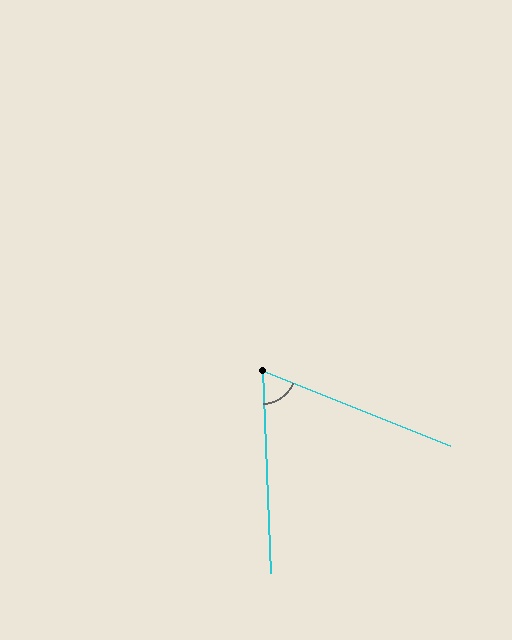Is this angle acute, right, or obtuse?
It is acute.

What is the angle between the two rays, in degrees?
Approximately 66 degrees.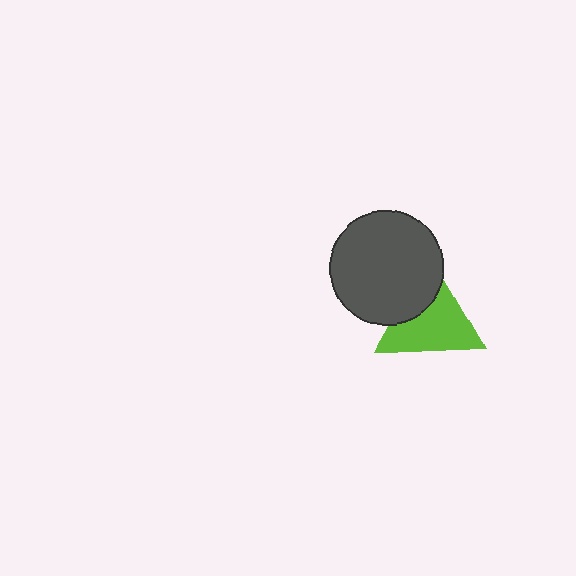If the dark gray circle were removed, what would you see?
You would see the complete lime triangle.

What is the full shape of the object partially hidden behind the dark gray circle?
The partially hidden object is a lime triangle.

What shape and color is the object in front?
The object in front is a dark gray circle.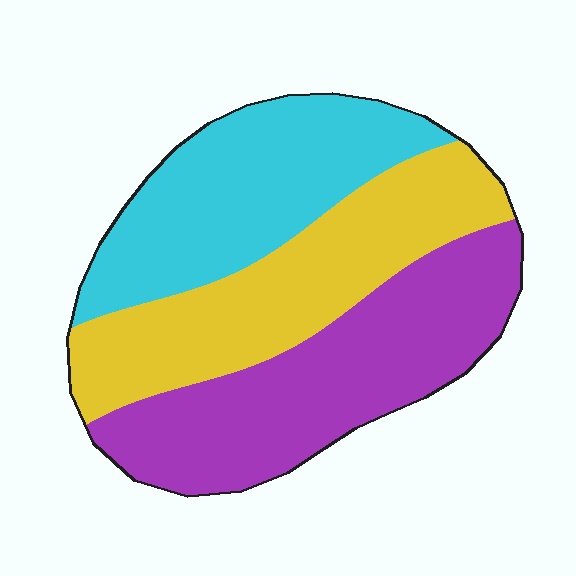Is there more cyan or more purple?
Purple.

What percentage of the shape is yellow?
Yellow takes up between a sixth and a third of the shape.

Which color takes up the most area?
Purple, at roughly 35%.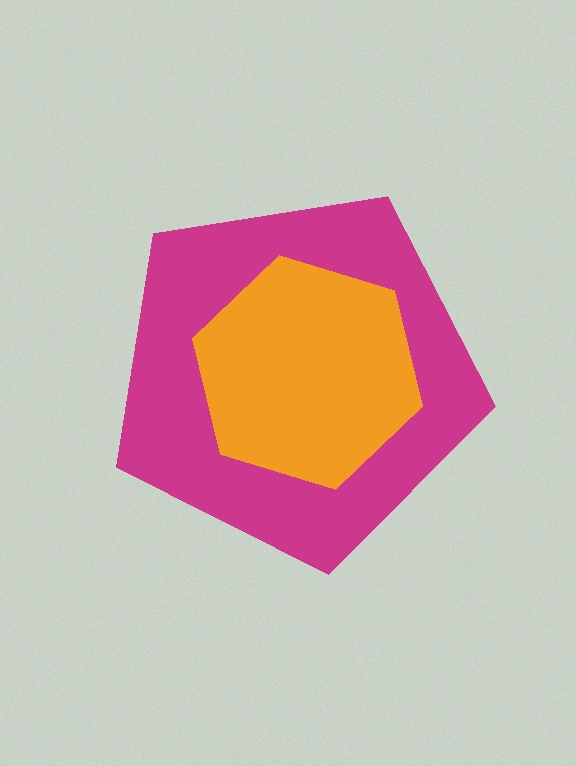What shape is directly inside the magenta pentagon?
The orange hexagon.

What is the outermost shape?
The magenta pentagon.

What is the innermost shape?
The orange hexagon.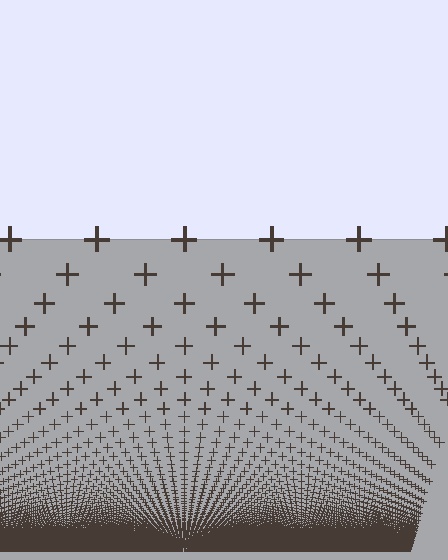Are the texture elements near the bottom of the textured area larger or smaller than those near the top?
Smaller. The gradient is inverted — elements near the bottom are smaller and denser.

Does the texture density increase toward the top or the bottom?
Density increases toward the bottom.